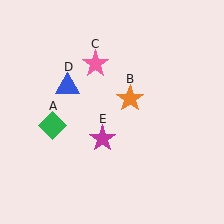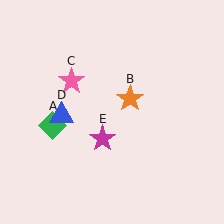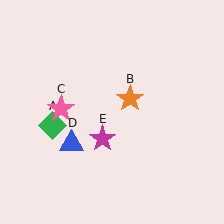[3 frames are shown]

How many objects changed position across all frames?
2 objects changed position: pink star (object C), blue triangle (object D).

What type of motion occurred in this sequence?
The pink star (object C), blue triangle (object D) rotated counterclockwise around the center of the scene.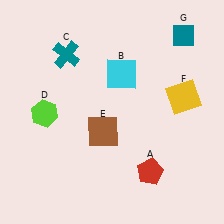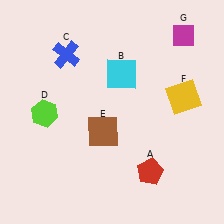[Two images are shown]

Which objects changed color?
C changed from teal to blue. G changed from teal to magenta.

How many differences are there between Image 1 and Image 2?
There are 2 differences between the two images.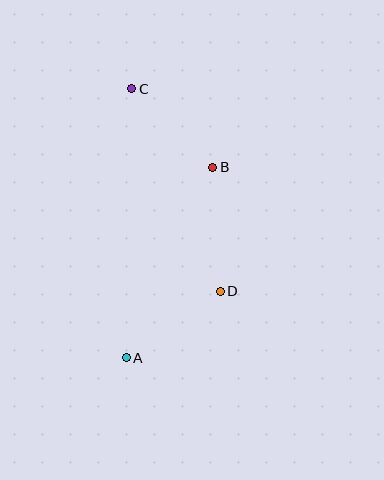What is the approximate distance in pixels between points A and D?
The distance between A and D is approximately 115 pixels.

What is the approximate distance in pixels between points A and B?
The distance between A and B is approximately 209 pixels.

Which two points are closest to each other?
Points B and C are closest to each other.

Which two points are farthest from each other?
Points A and C are farthest from each other.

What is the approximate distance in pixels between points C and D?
The distance between C and D is approximately 221 pixels.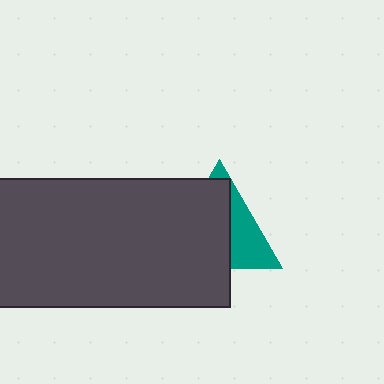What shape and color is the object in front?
The object in front is a dark gray rectangle.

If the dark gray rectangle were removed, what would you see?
You would see the complete teal triangle.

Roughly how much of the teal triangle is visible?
A small part of it is visible (roughly 36%).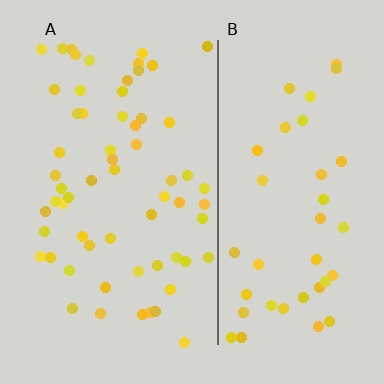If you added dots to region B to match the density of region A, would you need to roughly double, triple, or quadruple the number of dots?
Approximately double.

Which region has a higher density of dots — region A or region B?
A (the left).